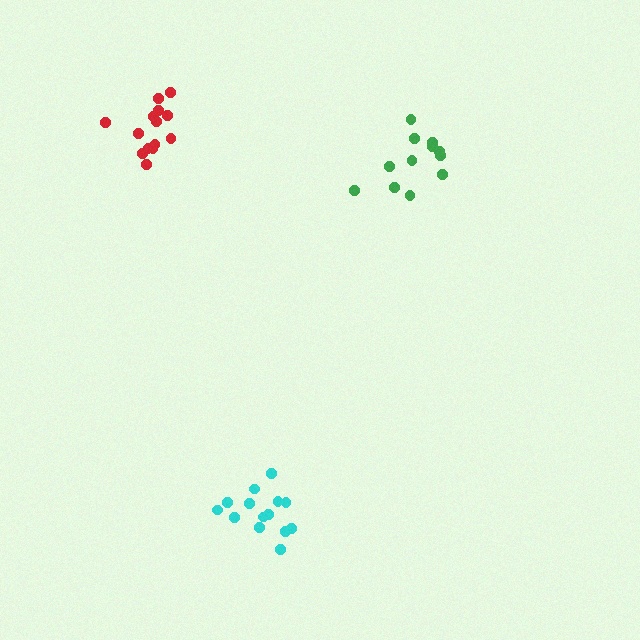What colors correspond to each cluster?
The clusters are colored: green, red, cyan.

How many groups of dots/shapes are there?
There are 3 groups.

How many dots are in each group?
Group 1: 12 dots, Group 2: 14 dots, Group 3: 14 dots (40 total).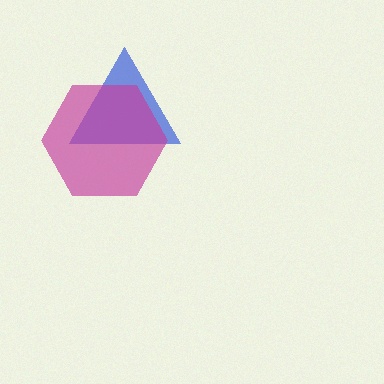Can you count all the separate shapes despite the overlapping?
Yes, there are 2 separate shapes.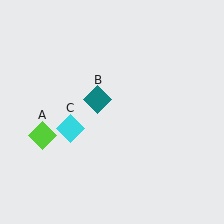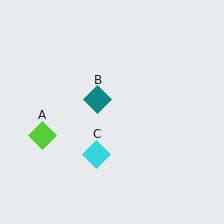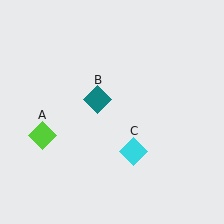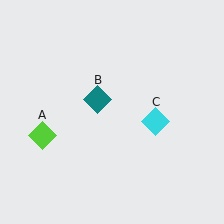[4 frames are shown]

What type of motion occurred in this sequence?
The cyan diamond (object C) rotated counterclockwise around the center of the scene.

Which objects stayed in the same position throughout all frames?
Lime diamond (object A) and teal diamond (object B) remained stationary.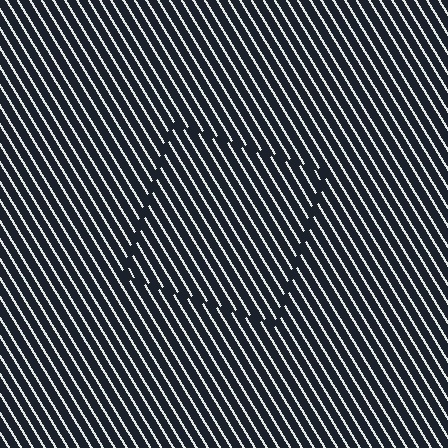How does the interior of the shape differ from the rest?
The interior of the shape contains the same grating, shifted by half a period — the contour is defined by the phase discontinuity where line-ends from the inner and outer gratings abut.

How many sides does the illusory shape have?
4 sides — the line-ends trace a square.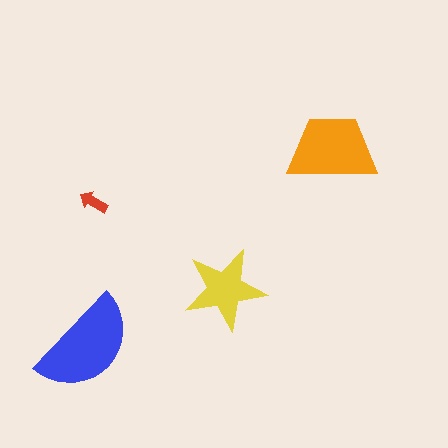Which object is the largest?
The blue semicircle.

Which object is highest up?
The orange trapezoid is topmost.